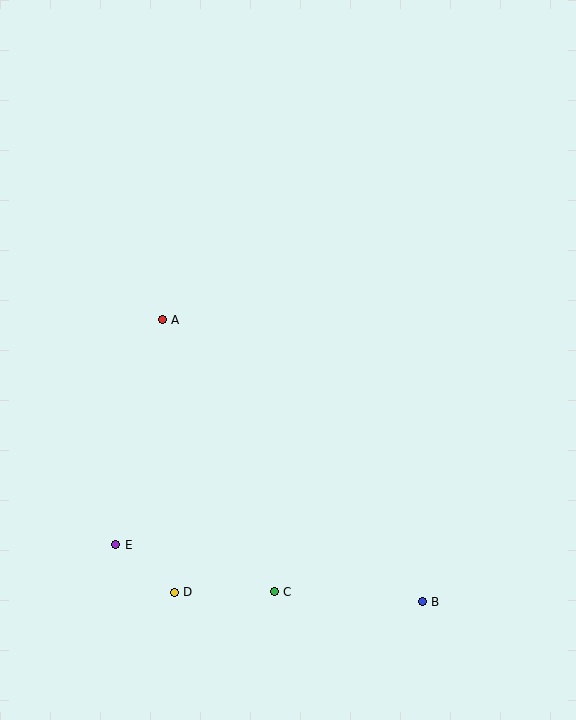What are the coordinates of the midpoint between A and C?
The midpoint between A and C is at (218, 456).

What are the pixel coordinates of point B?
Point B is at (422, 602).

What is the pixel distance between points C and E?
The distance between C and E is 165 pixels.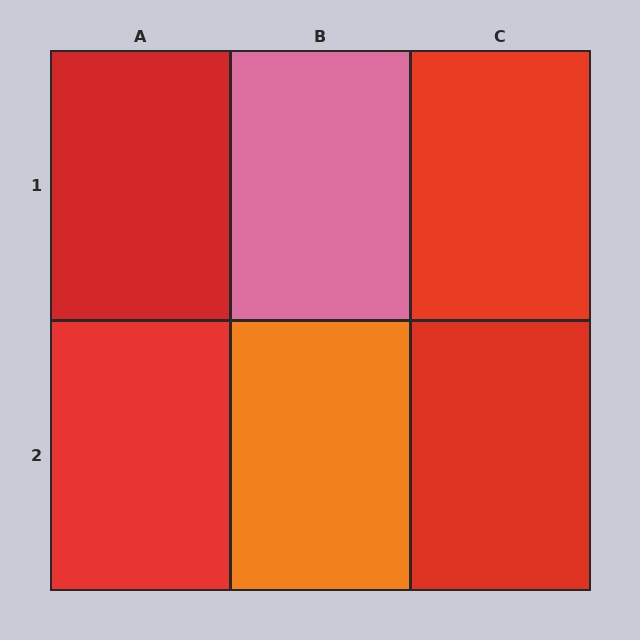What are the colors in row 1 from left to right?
Red, pink, red.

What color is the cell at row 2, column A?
Red.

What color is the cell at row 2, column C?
Red.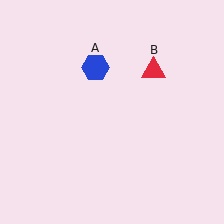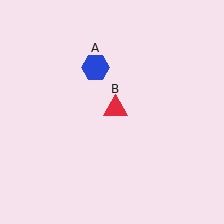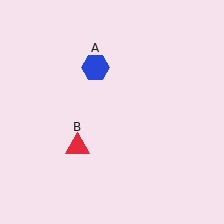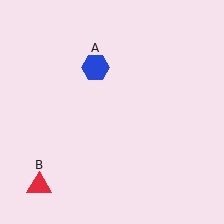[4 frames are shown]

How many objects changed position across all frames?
1 object changed position: red triangle (object B).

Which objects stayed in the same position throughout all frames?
Blue hexagon (object A) remained stationary.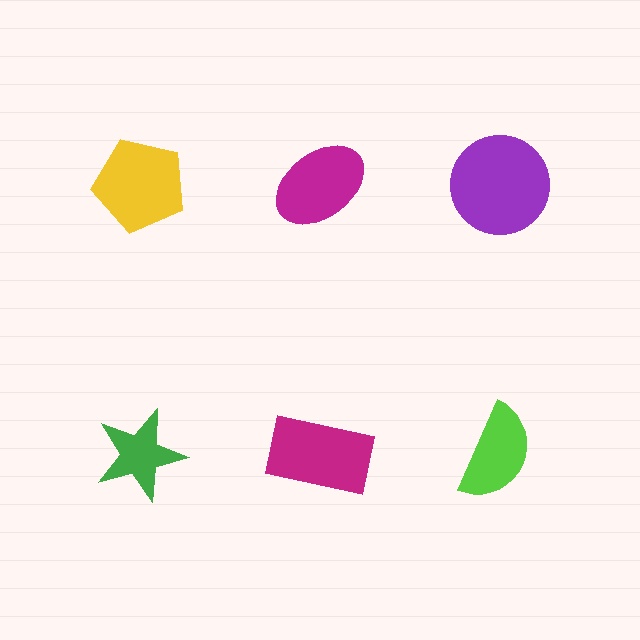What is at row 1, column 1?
A yellow pentagon.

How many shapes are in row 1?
3 shapes.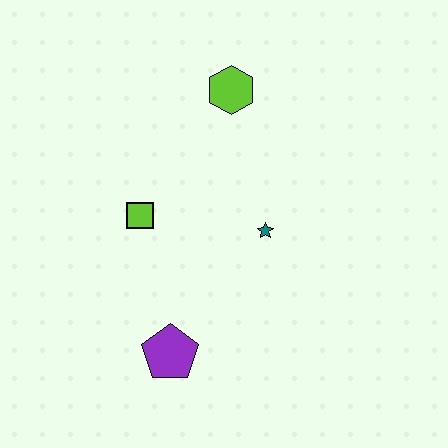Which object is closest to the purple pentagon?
The lime square is closest to the purple pentagon.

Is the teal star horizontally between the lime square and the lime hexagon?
No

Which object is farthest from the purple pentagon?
The lime hexagon is farthest from the purple pentagon.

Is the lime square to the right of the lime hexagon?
No